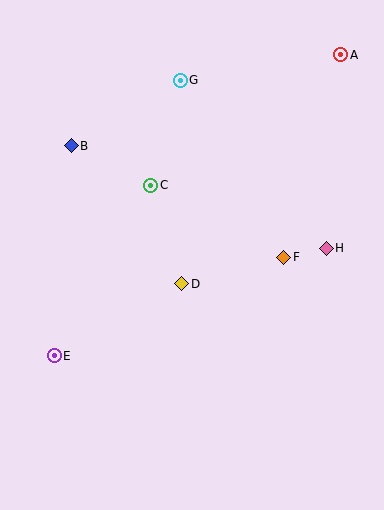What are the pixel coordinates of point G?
Point G is at (180, 80).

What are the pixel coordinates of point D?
Point D is at (182, 284).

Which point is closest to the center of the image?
Point D at (182, 284) is closest to the center.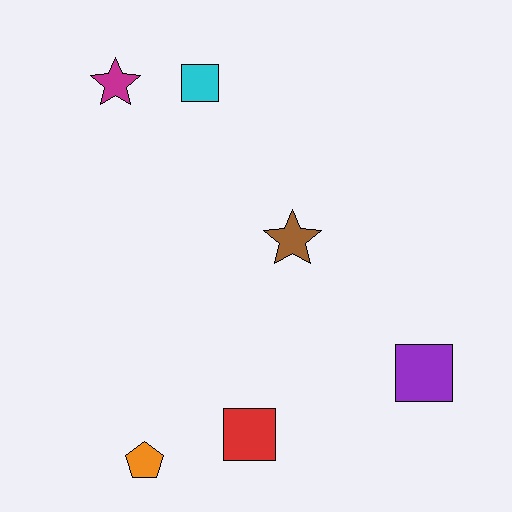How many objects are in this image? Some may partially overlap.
There are 6 objects.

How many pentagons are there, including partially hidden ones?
There is 1 pentagon.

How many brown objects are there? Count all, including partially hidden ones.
There is 1 brown object.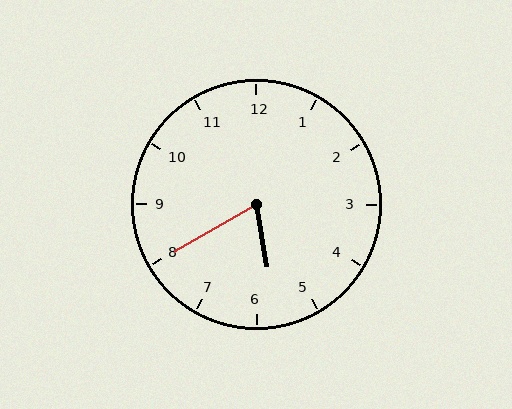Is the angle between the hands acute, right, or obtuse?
It is acute.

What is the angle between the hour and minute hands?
Approximately 70 degrees.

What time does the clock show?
5:40.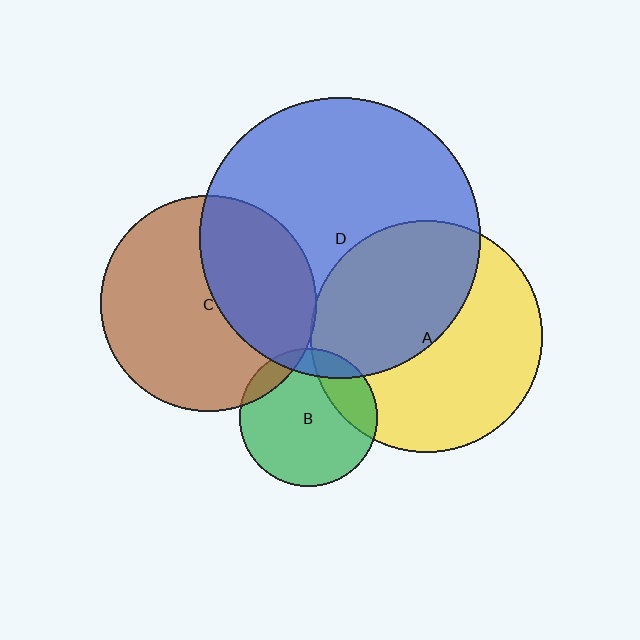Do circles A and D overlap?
Yes.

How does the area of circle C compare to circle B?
Approximately 2.5 times.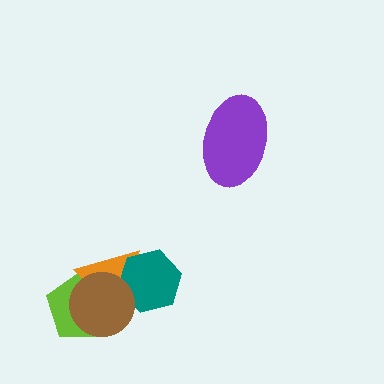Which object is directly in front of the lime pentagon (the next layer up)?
The orange triangle is directly in front of the lime pentagon.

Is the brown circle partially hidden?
No, no other shape covers it.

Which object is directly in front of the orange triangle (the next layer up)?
The teal hexagon is directly in front of the orange triangle.